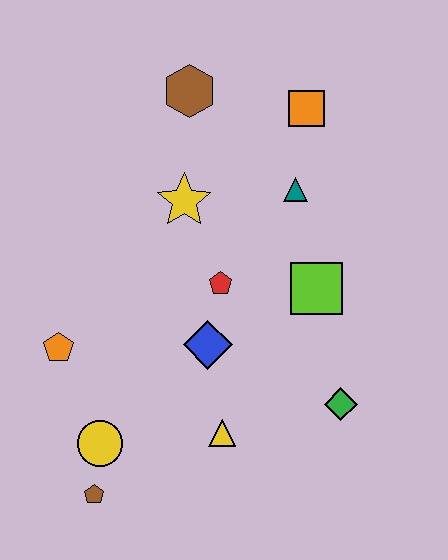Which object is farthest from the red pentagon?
The brown pentagon is farthest from the red pentagon.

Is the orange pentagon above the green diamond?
Yes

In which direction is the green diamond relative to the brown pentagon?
The green diamond is to the right of the brown pentagon.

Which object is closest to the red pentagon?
The blue diamond is closest to the red pentagon.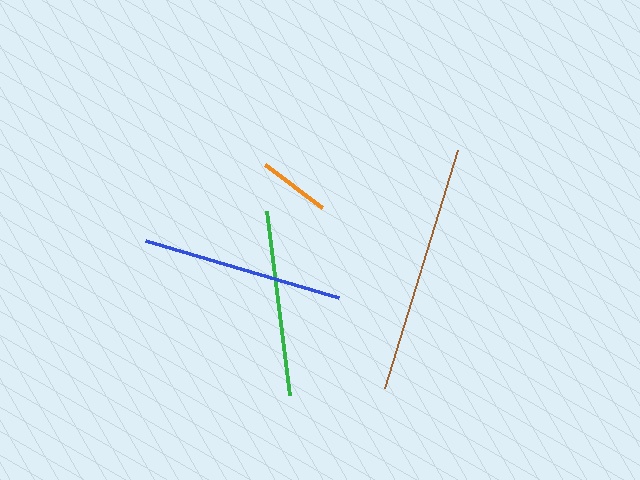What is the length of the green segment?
The green segment is approximately 185 pixels long.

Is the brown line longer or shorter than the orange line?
The brown line is longer than the orange line.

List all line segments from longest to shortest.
From longest to shortest: brown, blue, green, orange.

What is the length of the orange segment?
The orange segment is approximately 72 pixels long.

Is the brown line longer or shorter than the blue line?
The brown line is longer than the blue line.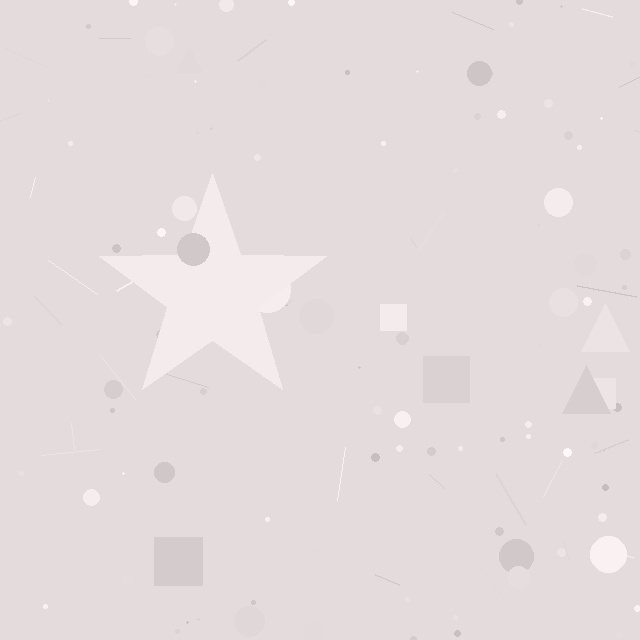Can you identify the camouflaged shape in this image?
The camouflaged shape is a star.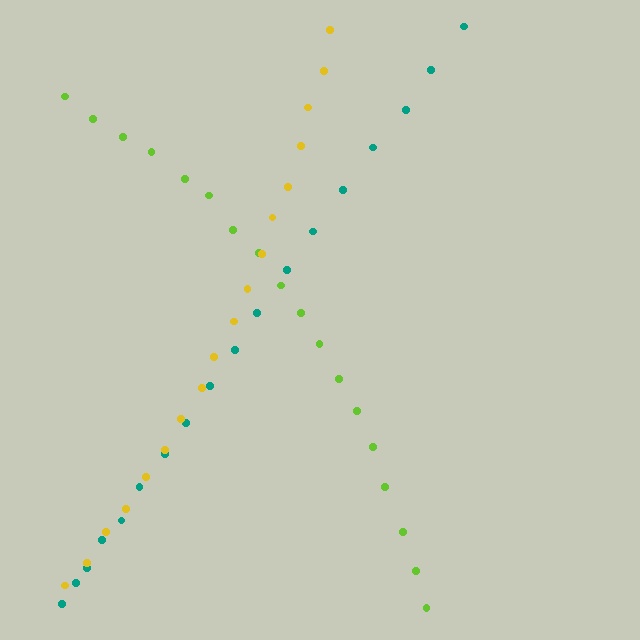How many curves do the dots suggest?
There are 3 distinct paths.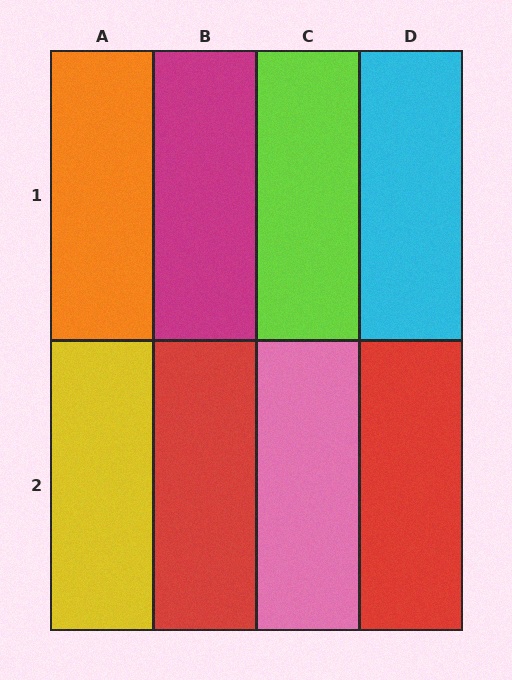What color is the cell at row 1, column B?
Magenta.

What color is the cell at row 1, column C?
Lime.